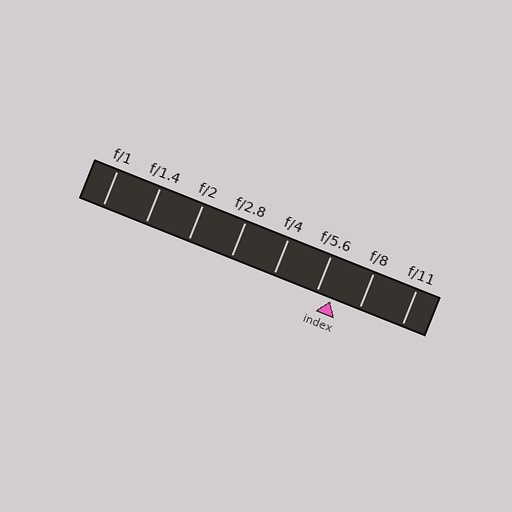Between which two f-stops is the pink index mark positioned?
The index mark is between f/5.6 and f/8.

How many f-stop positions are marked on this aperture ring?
There are 8 f-stop positions marked.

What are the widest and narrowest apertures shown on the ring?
The widest aperture shown is f/1 and the narrowest is f/11.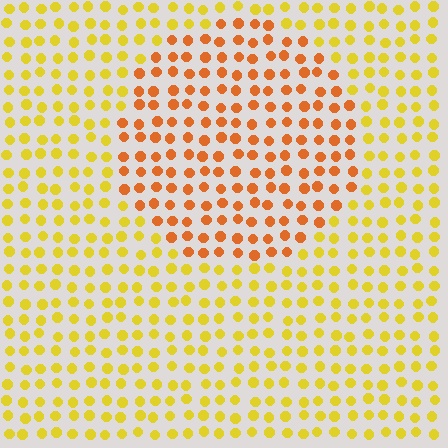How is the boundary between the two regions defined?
The boundary is defined purely by a slight shift in hue (about 34 degrees). Spacing, size, and orientation are identical on both sides.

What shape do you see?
I see a circle.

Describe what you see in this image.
The image is filled with small yellow elements in a uniform arrangement. A circle-shaped region is visible where the elements are tinted to a slightly different hue, forming a subtle color boundary.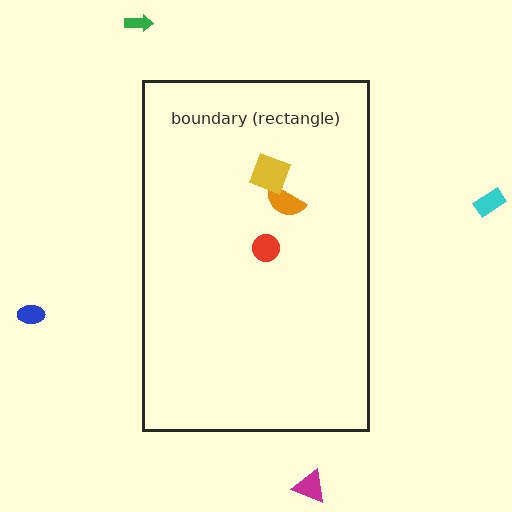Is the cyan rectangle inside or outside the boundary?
Outside.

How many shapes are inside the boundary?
3 inside, 4 outside.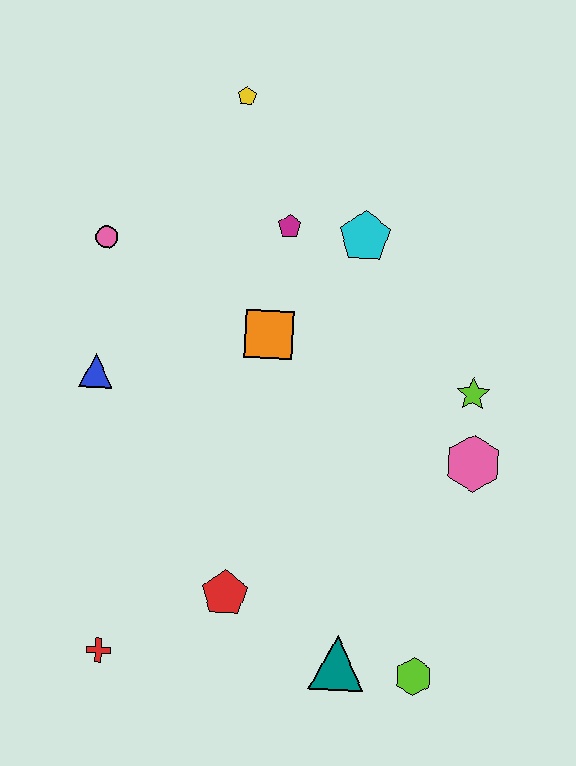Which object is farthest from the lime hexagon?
The yellow pentagon is farthest from the lime hexagon.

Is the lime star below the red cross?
No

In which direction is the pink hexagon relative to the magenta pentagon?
The pink hexagon is below the magenta pentagon.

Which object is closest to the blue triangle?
The pink circle is closest to the blue triangle.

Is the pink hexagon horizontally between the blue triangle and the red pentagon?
No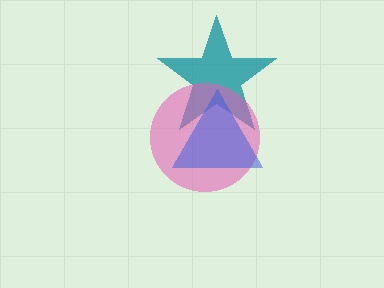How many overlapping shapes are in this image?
There are 3 overlapping shapes in the image.